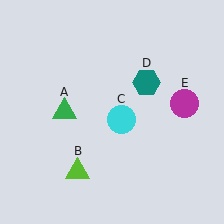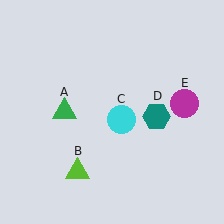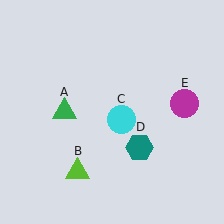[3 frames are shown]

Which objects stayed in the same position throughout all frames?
Green triangle (object A) and lime triangle (object B) and cyan circle (object C) and magenta circle (object E) remained stationary.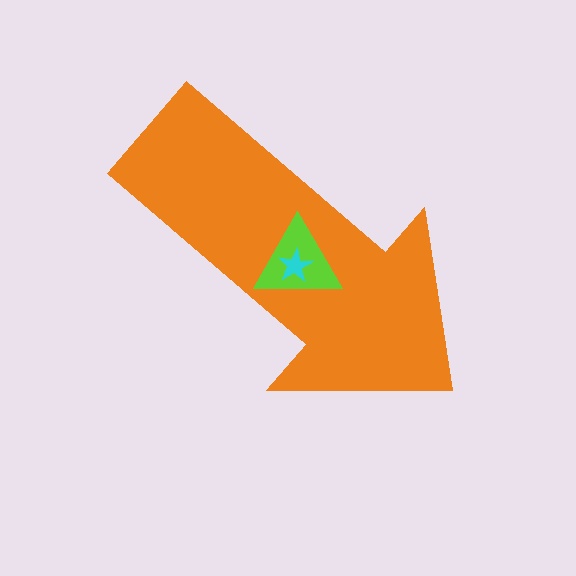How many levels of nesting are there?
3.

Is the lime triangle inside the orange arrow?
Yes.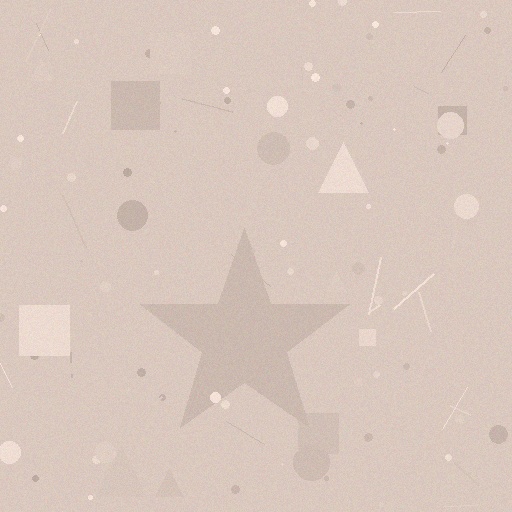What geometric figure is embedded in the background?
A star is embedded in the background.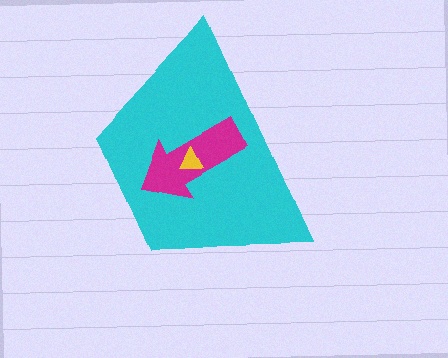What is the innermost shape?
The yellow triangle.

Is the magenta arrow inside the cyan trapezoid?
Yes.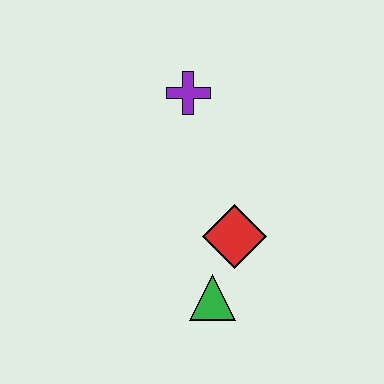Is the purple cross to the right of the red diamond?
No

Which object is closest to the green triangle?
The red diamond is closest to the green triangle.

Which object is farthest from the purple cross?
The green triangle is farthest from the purple cross.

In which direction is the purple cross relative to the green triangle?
The purple cross is above the green triangle.